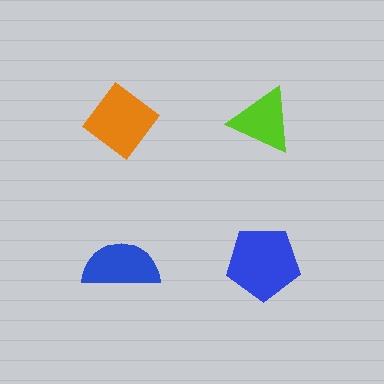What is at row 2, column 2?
A blue pentagon.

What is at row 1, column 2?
A lime triangle.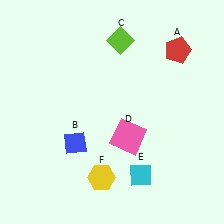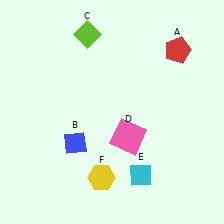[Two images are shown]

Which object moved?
The lime diamond (C) moved left.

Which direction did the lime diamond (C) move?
The lime diamond (C) moved left.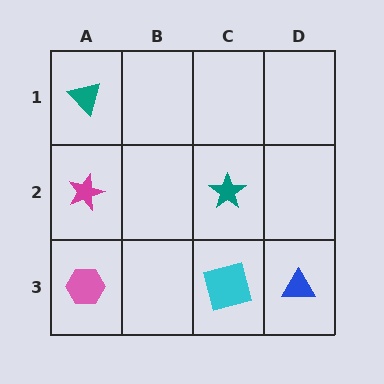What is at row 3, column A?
A pink hexagon.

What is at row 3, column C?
A cyan square.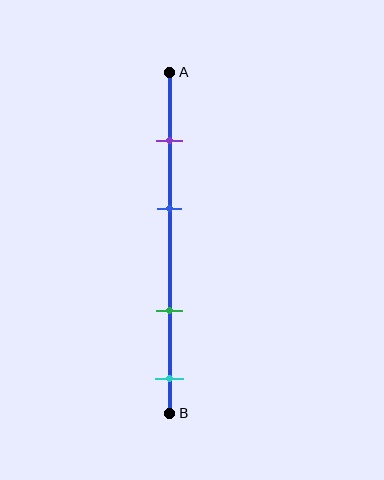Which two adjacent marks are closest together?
The purple and blue marks are the closest adjacent pair.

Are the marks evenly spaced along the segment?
No, the marks are not evenly spaced.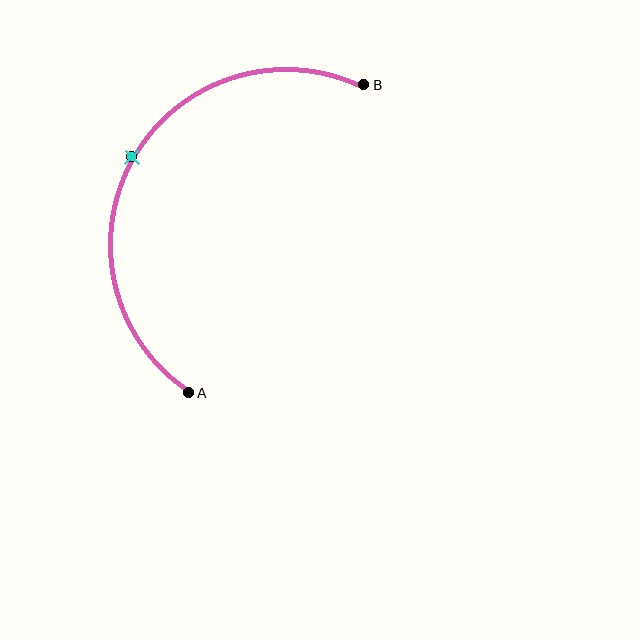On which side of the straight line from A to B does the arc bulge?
The arc bulges to the left of the straight line connecting A and B.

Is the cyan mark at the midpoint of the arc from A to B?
Yes. The cyan mark lies on the arc at equal arc-length from both A and B — it is the arc midpoint.